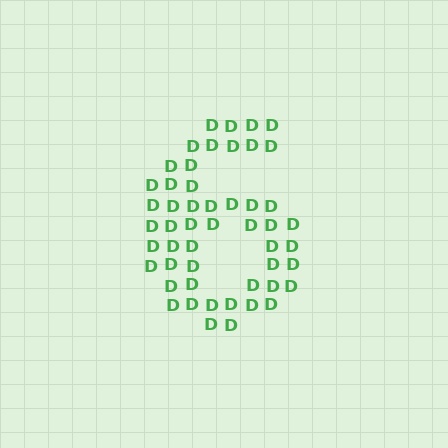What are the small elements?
The small elements are letter D's.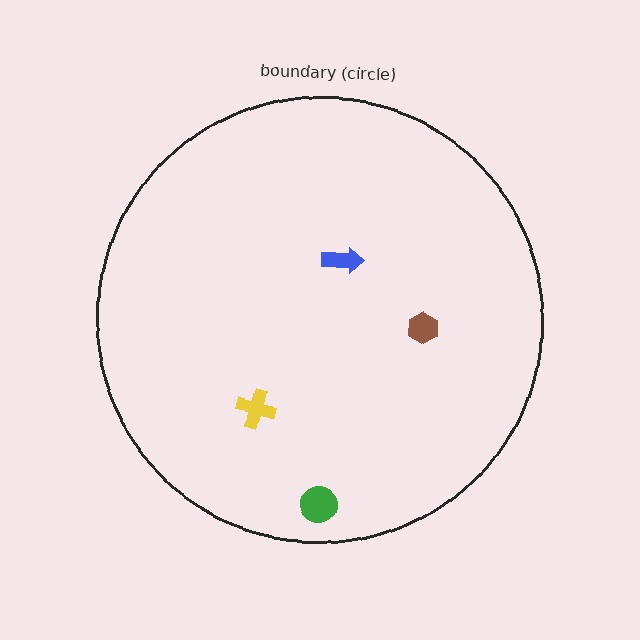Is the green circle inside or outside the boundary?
Inside.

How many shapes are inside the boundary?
4 inside, 0 outside.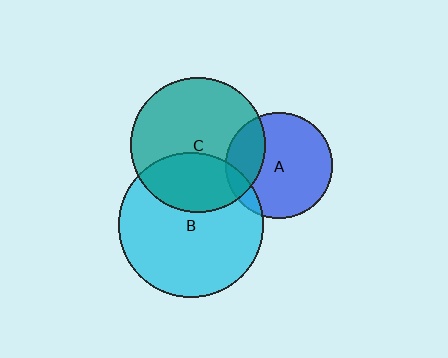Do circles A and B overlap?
Yes.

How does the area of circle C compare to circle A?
Approximately 1.6 times.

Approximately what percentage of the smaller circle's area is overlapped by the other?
Approximately 10%.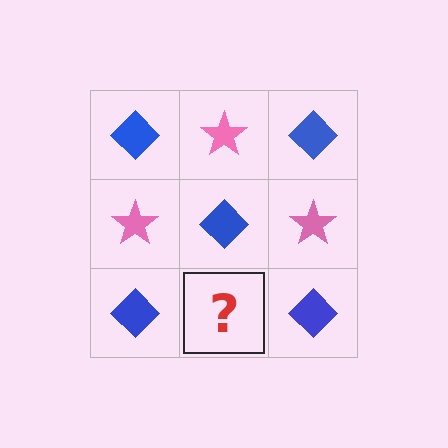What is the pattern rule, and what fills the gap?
The rule is that it alternates blue diamond and pink star in a checkerboard pattern. The gap should be filled with a pink star.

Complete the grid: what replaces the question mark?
The question mark should be replaced with a pink star.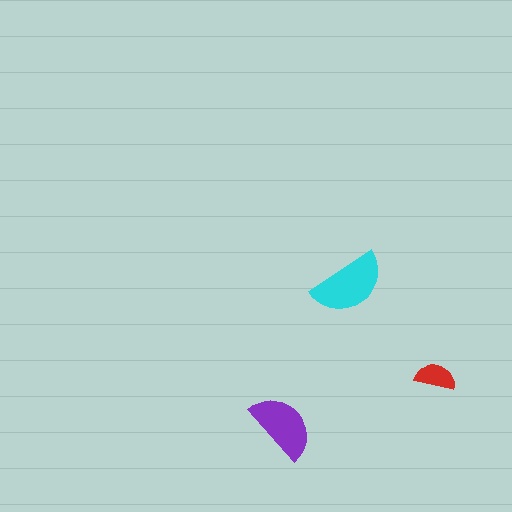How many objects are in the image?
There are 3 objects in the image.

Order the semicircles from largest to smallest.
the cyan one, the purple one, the red one.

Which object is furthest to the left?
The purple semicircle is leftmost.